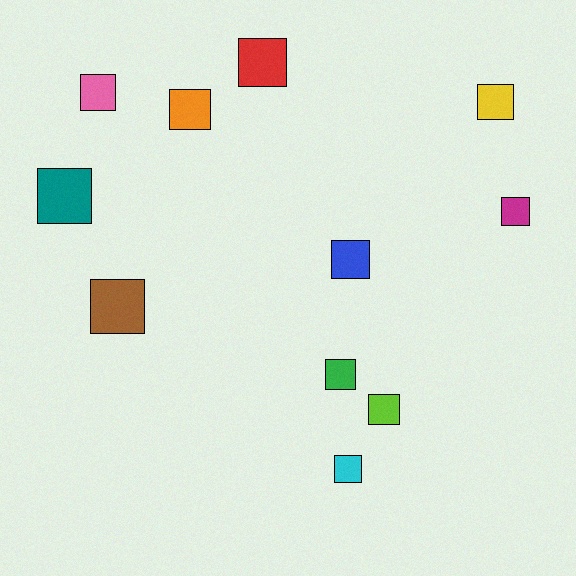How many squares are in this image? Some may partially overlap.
There are 11 squares.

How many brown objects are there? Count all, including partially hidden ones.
There is 1 brown object.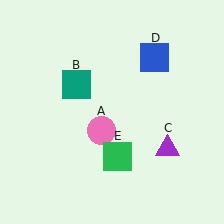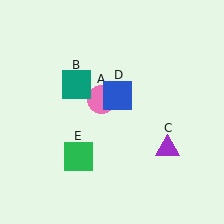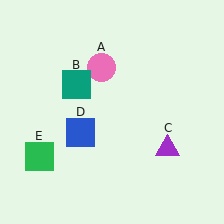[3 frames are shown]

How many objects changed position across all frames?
3 objects changed position: pink circle (object A), blue square (object D), green square (object E).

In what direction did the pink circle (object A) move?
The pink circle (object A) moved up.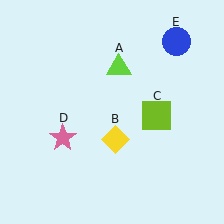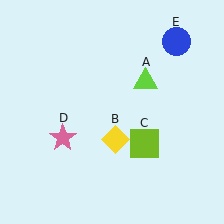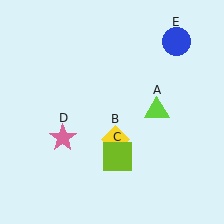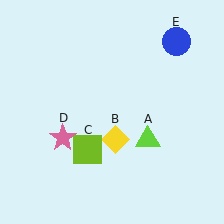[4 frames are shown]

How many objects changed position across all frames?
2 objects changed position: lime triangle (object A), lime square (object C).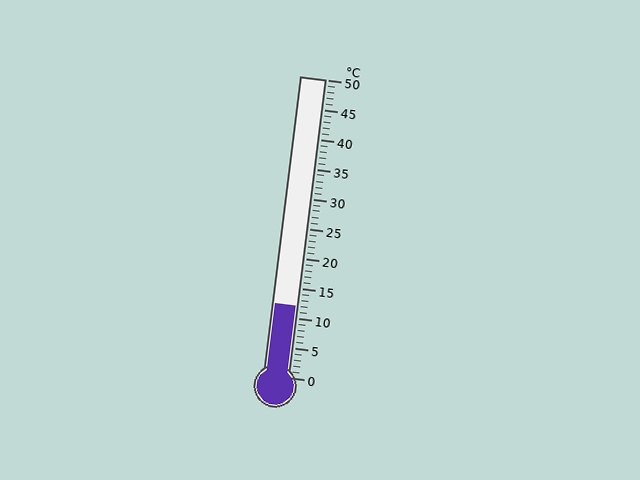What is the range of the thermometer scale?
The thermometer scale ranges from 0°C to 50°C.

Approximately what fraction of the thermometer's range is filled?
The thermometer is filled to approximately 25% of its range.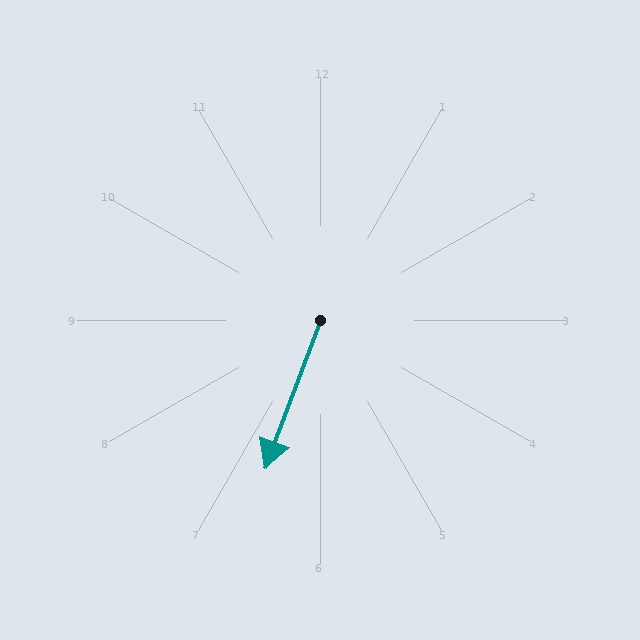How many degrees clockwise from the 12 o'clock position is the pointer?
Approximately 201 degrees.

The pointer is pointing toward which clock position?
Roughly 7 o'clock.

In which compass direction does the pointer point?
South.